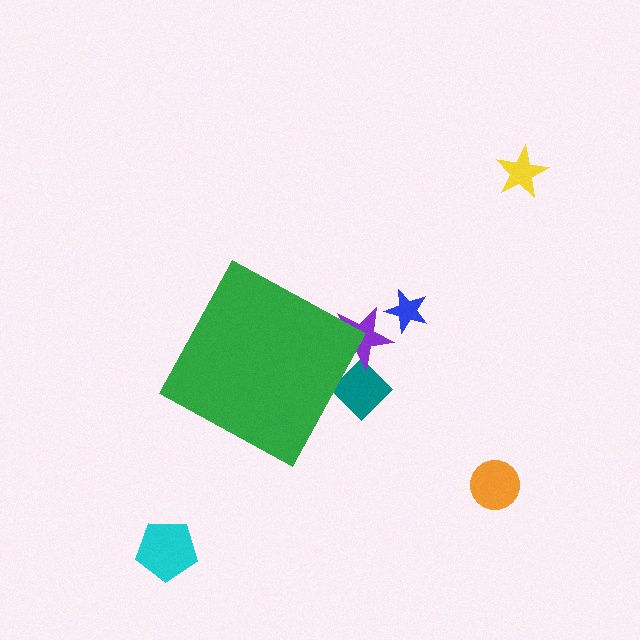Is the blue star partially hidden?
No, the blue star is fully visible.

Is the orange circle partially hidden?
No, the orange circle is fully visible.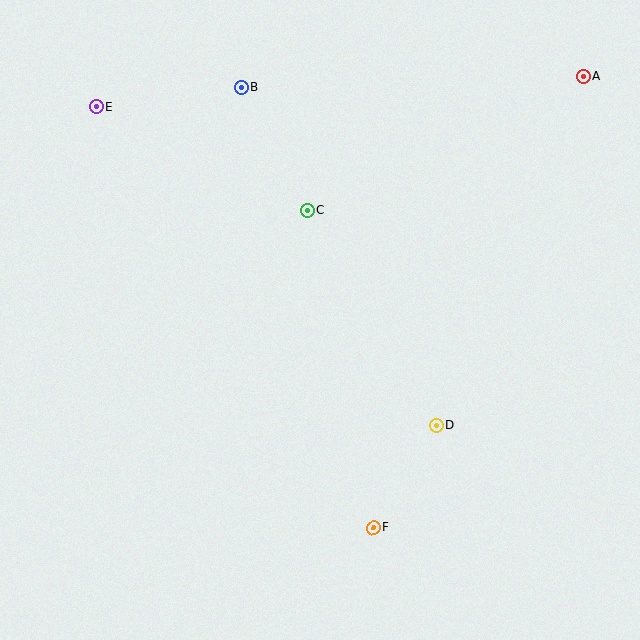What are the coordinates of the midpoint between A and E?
The midpoint between A and E is at (340, 92).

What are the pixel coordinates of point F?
Point F is at (373, 528).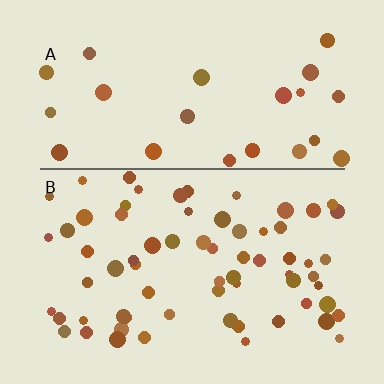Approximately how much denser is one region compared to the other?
Approximately 2.6× — region B over region A.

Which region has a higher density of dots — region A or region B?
B (the bottom).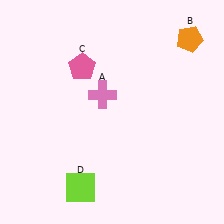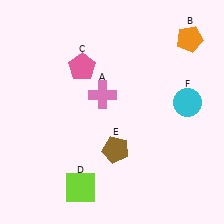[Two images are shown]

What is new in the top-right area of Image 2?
A cyan circle (F) was added in the top-right area of Image 2.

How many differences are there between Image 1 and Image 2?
There are 2 differences between the two images.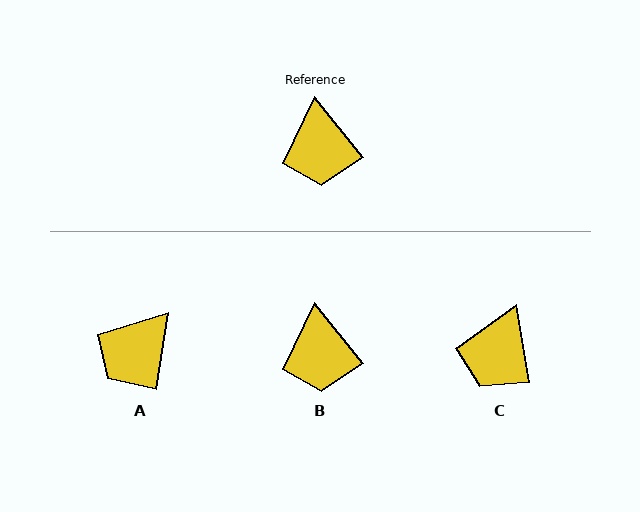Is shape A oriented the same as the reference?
No, it is off by about 47 degrees.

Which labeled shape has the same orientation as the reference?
B.